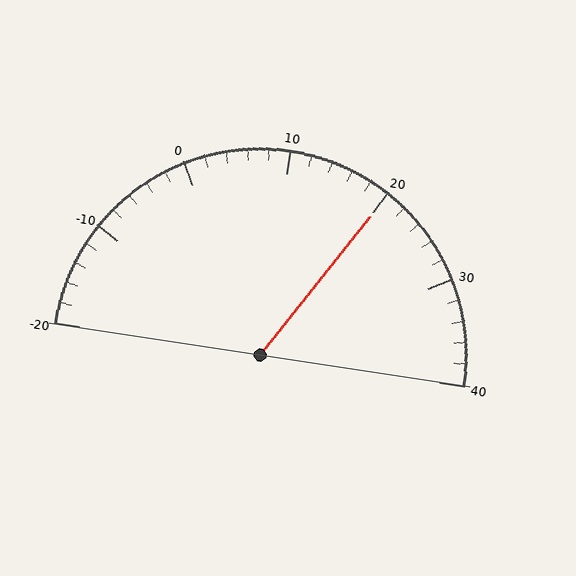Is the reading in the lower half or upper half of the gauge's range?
The reading is in the upper half of the range (-20 to 40).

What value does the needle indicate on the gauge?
The needle indicates approximately 20.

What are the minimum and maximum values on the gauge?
The gauge ranges from -20 to 40.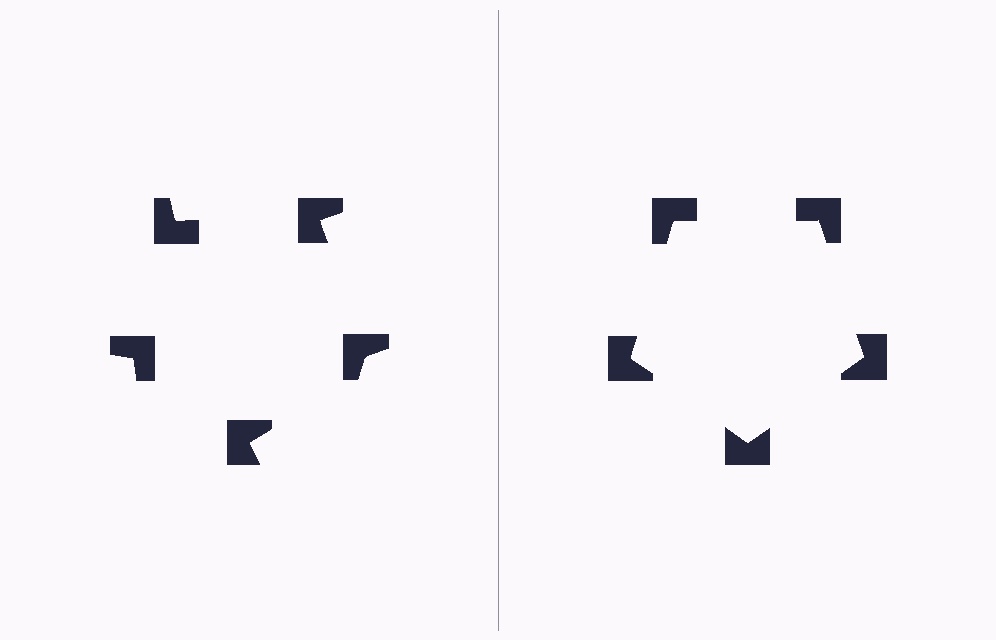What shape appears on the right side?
An illusory pentagon.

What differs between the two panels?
The notched squares are positioned identically on both sides; only the wedge orientations differ. On the right they align to a pentagon; on the left they are misaligned.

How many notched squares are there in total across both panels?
10 — 5 on each side.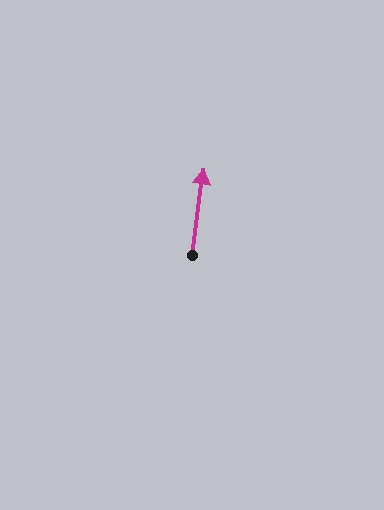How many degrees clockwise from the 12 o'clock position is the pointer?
Approximately 8 degrees.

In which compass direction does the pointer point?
North.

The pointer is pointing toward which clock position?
Roughly 12 o'clock.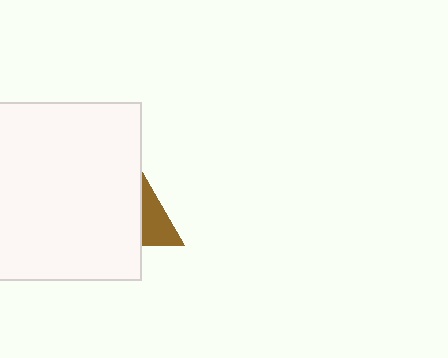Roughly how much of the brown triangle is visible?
A small part of it is visible (roughly 33%).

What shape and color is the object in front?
The object in front is a white square.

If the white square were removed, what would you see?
You would see the complete brown triangle.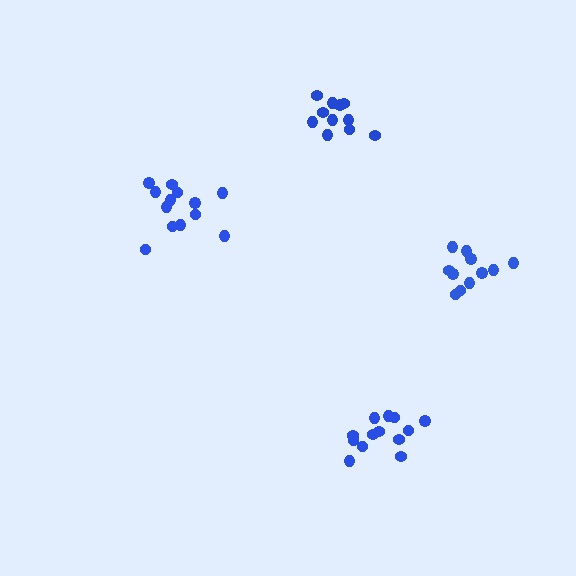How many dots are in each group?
Group 1: 13 dots, Group 2: 11 dots, Group 3: 13 dots, Group 4: 11 dots (48 total).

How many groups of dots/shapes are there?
There are 4 groups.